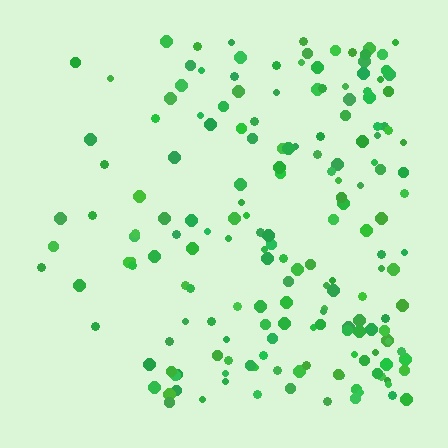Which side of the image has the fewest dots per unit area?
The left.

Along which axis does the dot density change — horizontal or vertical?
Horizontal.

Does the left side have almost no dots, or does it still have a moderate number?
Still a moderate number, just noticeably fewer than the right.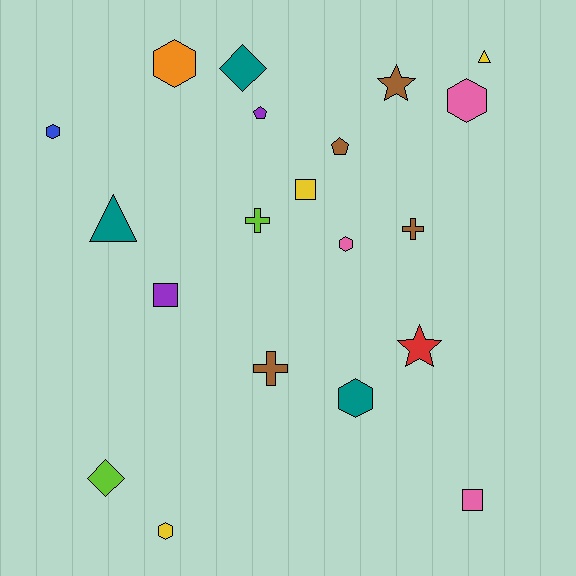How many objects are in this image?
There are 20 objects.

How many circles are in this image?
There are no circles.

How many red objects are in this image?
There is 1 red object.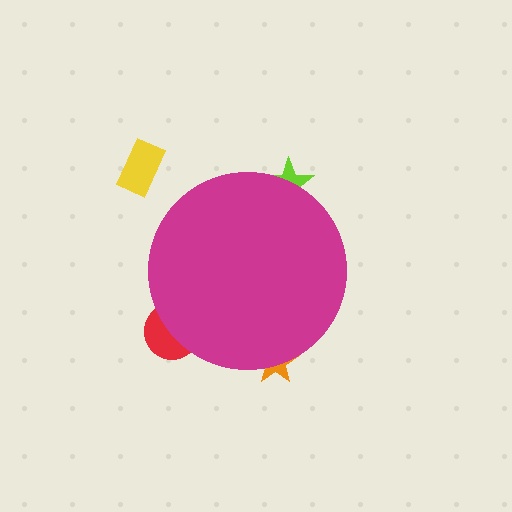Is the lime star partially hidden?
Yes, the lime star is partially hidden behind the magenta circle.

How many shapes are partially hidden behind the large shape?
3 shapes are partially hidden.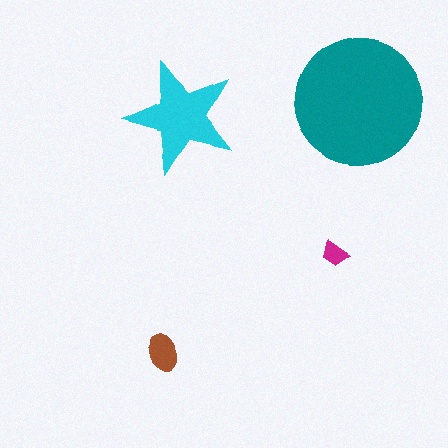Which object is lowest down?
The brown ellipse is bottommost.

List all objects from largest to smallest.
The teal circle, the cyan star, the brown ellipse, the magenta trapezoid.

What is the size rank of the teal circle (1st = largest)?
1st.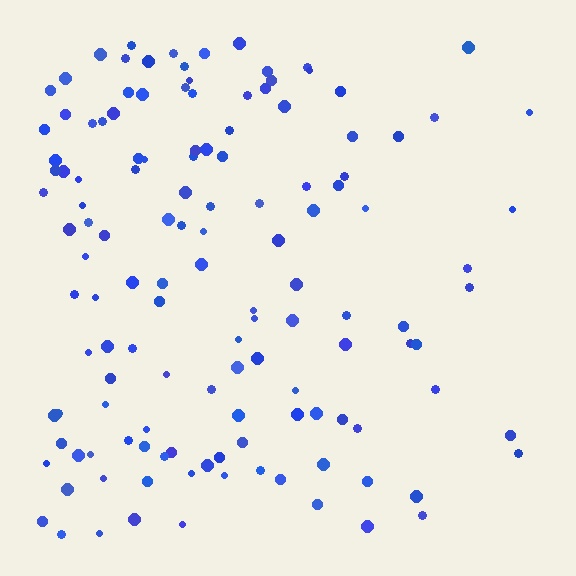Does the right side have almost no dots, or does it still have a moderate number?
Still a moderate number, just noticeably fewer than the left.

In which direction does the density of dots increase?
From right to left, with the left side densest.